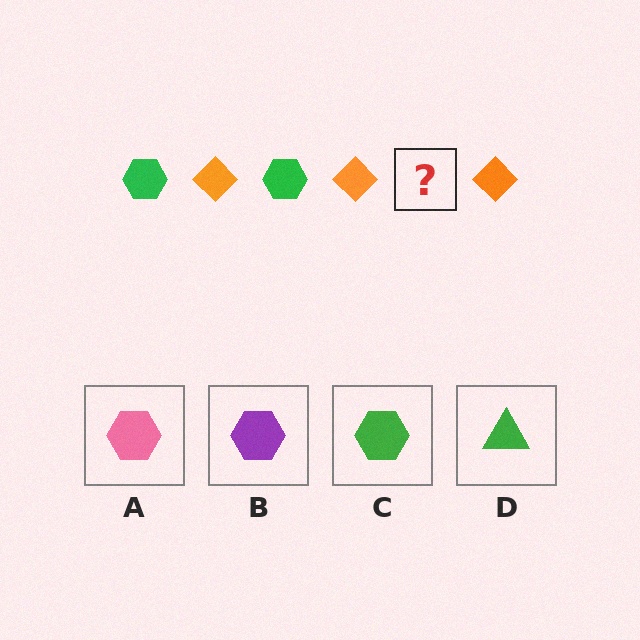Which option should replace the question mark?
Option C.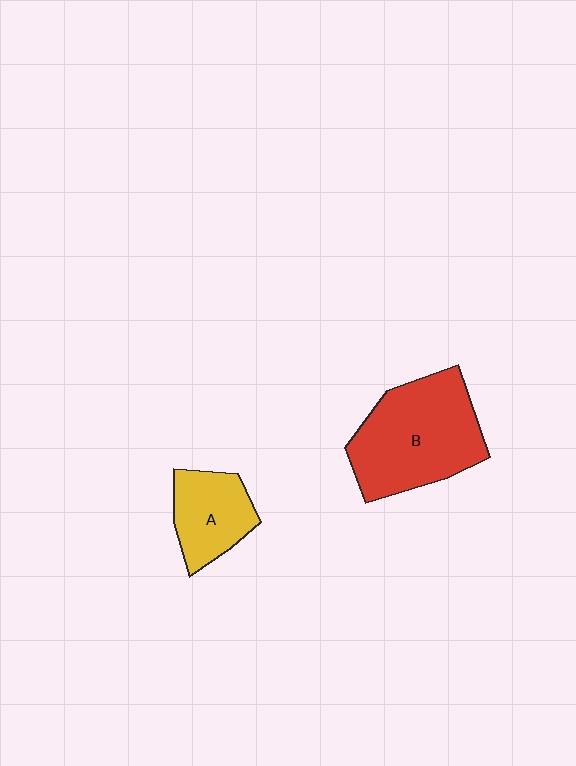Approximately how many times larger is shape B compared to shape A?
Approximately 1.9 times.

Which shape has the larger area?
Shape B (red).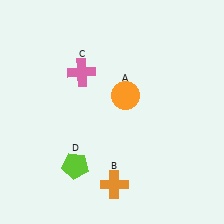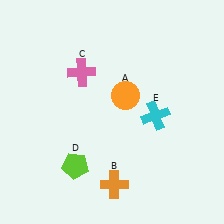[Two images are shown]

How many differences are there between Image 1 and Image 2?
There is 1 difference between the two images.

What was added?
A cyan cross (E) was added in Image 2.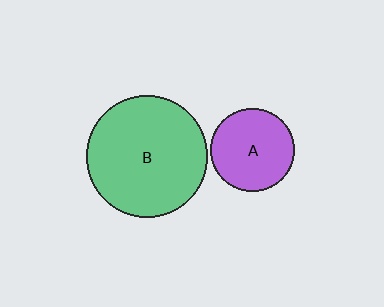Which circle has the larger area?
Circle B (green).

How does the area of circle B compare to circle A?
Approximately 2.1 times.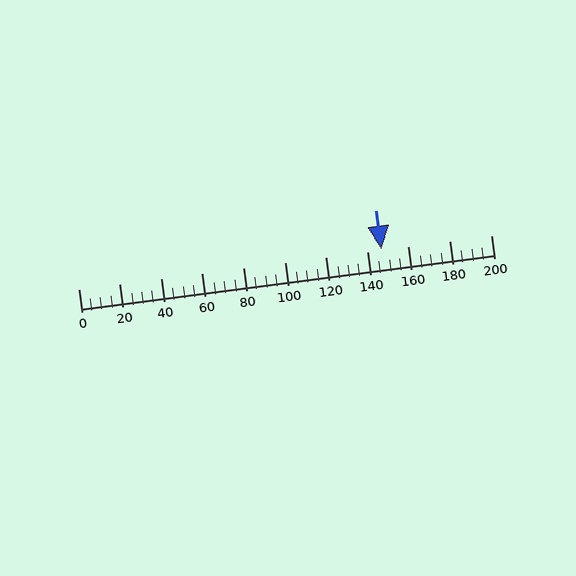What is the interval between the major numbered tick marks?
The major tick marks are spaced 20 units apart.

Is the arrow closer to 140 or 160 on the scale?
The arrow is closer to 140.